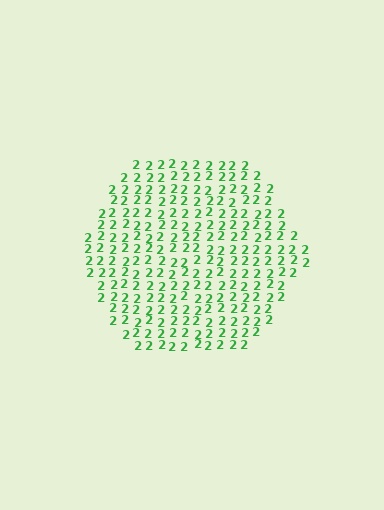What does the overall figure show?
The overall figure shows a hexagon.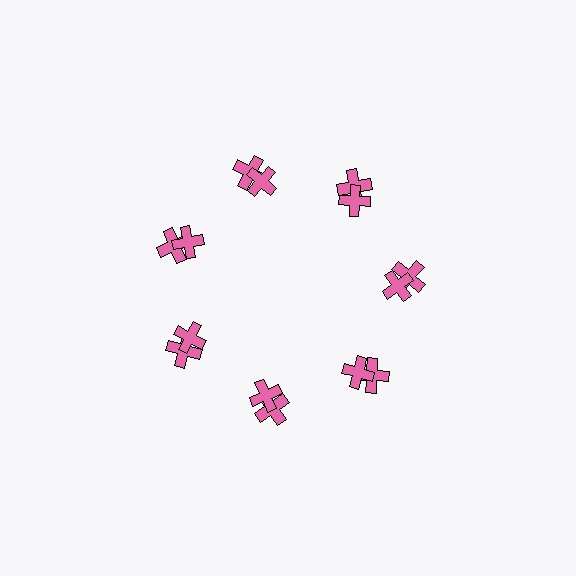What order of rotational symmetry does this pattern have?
This pattern has 7-fold rotational symmetry.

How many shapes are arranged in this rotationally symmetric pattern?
There are 14 shapes, arranged in 7 groups of 2.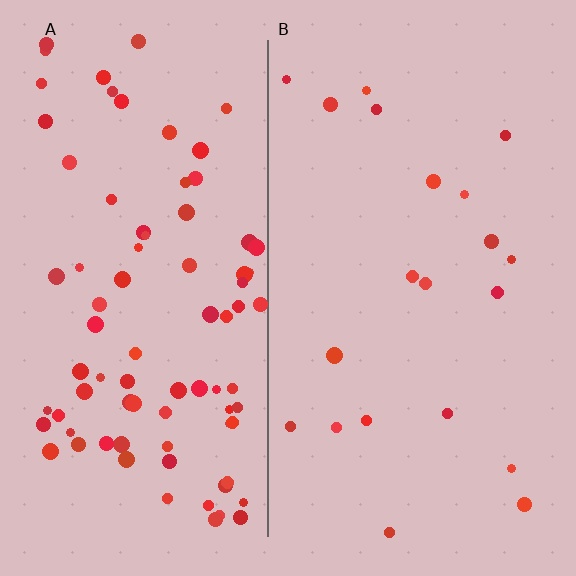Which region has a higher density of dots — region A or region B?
A (the left).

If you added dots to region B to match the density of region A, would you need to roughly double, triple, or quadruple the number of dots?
Approximately quadruple.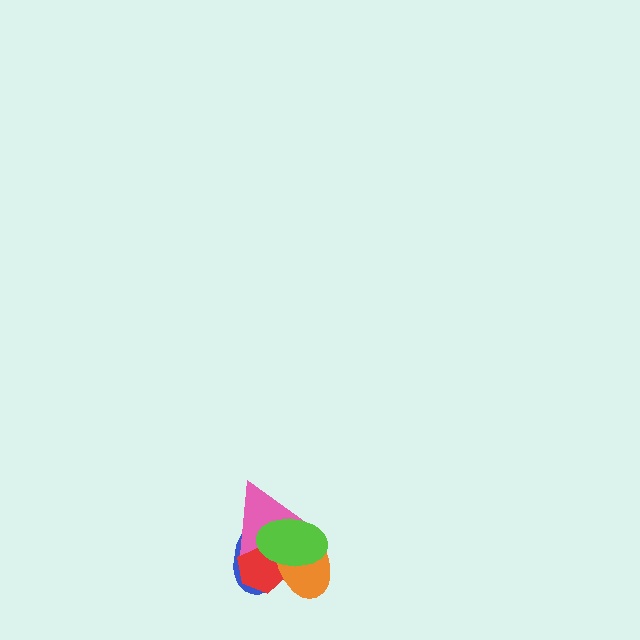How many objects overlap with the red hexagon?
4 objects overlap with the red hexagon.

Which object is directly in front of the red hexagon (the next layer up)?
The pink triangle is directly in front of the red hexagon.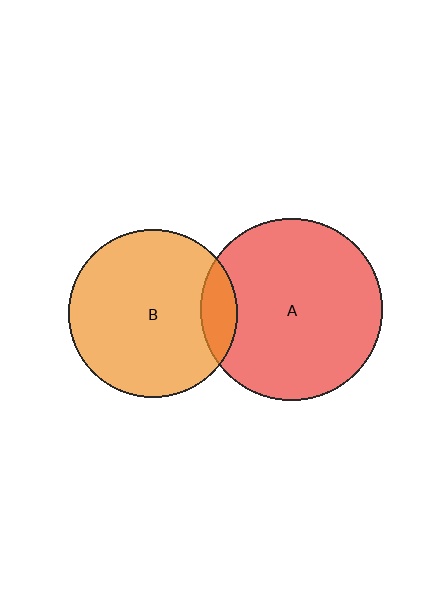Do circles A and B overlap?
Yes.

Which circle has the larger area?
Circle A (red).